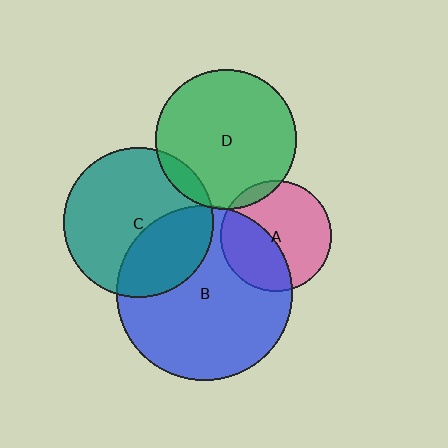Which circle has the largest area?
Circle B (blue).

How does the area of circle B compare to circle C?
Approximately 1.4 times.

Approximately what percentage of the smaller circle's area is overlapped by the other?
Approximately 10%.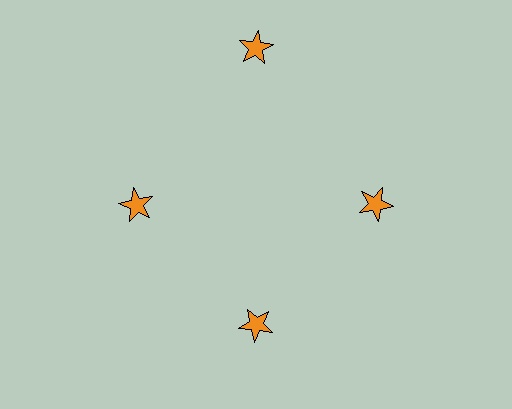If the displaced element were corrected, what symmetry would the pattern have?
It would have 4-fold rotational symmetry — the pattern would map onto itself every 90 degrees.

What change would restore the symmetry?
The symmetry would be restored by moving it inward, back onto the ring so that all 4 stars sit at equal angles and equal distance from the center.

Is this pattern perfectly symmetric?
No. The 4 orange stars are arranged in a ring, but one element near the 12 o'clock position is pushed outward from the center, breaking the 4-fold rotational symmetry.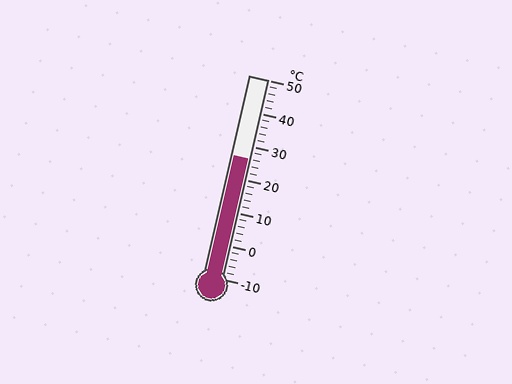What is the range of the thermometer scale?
The thermometer scale ranges from -10°C to 50°C.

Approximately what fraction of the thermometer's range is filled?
The thermometer is filled to approximately 60% of its range.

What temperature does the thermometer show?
The thermometer shows approximately 26°C.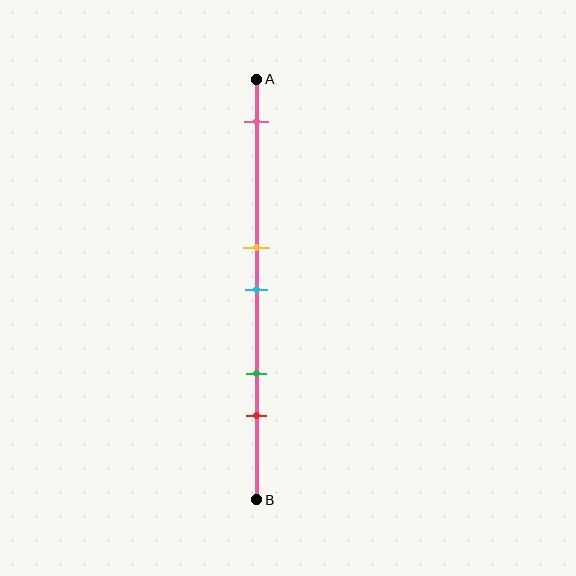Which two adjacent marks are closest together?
The yellow and cyan marks are the closest adjacent pair.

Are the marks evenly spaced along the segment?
No, the marks are not evenly spaced.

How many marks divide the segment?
There are 5 marks dividing the segment.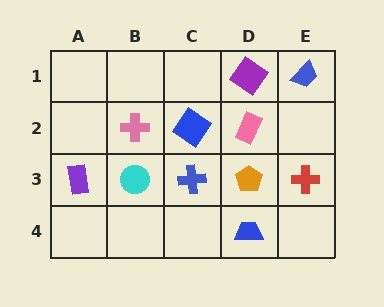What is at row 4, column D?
A blue trapezoid.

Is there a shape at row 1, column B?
No, that cell is empty.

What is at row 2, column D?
A pink rectangle.